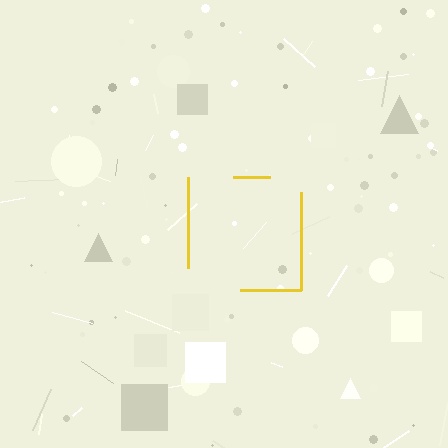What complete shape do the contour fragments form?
The contour fragments form a square.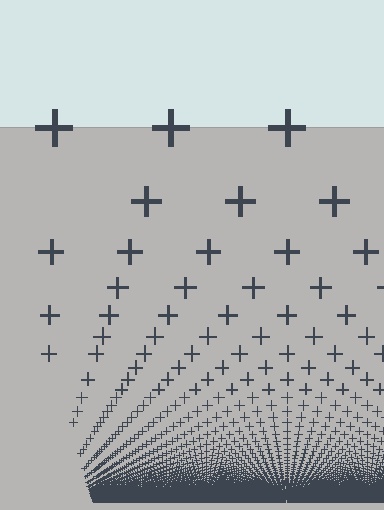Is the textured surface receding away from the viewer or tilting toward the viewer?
The surface appears to tilt toward the viewer. Texture elements get larger and sparser toward the top.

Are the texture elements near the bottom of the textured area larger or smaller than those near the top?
Smaller. The gradient is inverted — elements near the bottom are smaller and denser.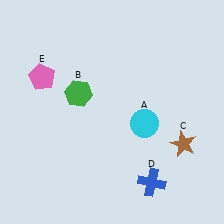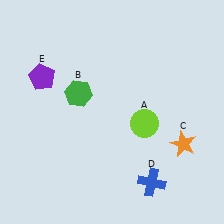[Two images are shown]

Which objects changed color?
A changed from cyan to lime. C changed from brown to orange. E changed from pink to purple.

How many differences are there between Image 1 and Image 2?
There are 3 differences between the two images.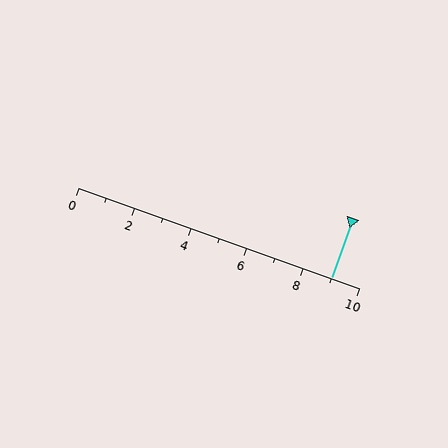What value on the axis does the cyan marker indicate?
The marker indicates approximately 9.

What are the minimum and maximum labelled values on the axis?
The axis runs from 0 to 10.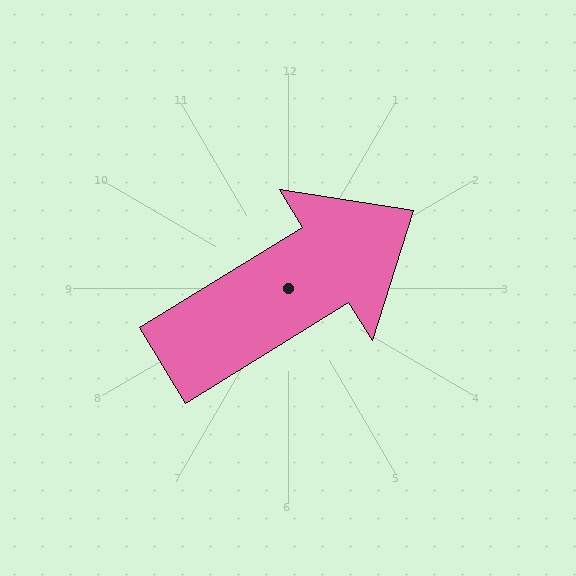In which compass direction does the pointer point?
Northeast.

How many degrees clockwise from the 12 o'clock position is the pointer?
Approximately 58 degrees.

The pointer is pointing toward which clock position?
Roughly 2 o'clock.